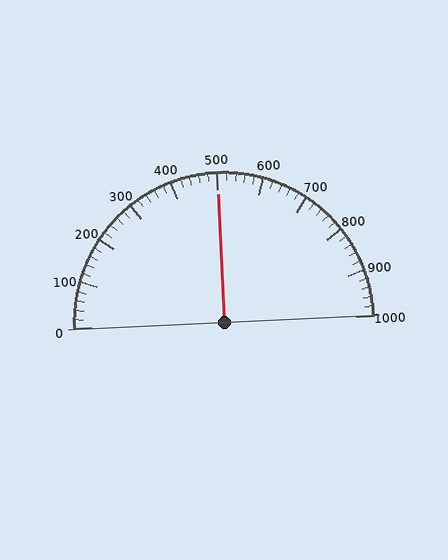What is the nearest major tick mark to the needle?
The nearest major tick mark is 500.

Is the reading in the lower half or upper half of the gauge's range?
The reading is in the upper half of the range (0 to 1000).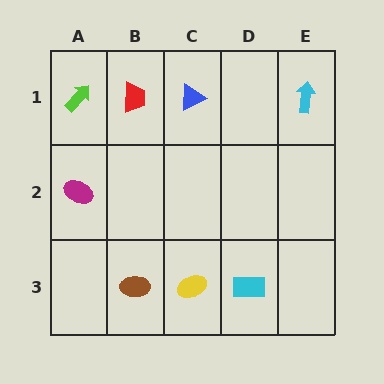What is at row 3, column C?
A yellow ellipse.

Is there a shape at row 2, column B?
No, that cell is empty.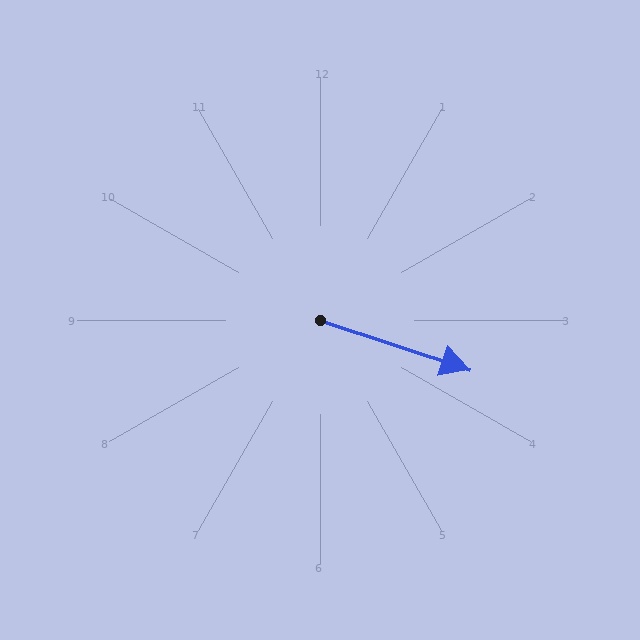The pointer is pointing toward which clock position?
Roughly 4 o'clock.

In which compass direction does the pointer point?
East.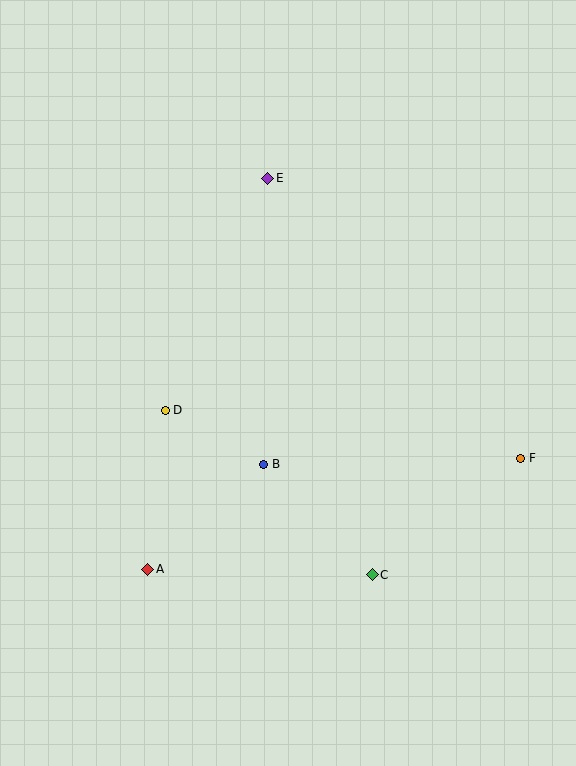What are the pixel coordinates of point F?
Point F is at (521, 458).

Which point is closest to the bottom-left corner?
Point A is closest to the bottom-left corner.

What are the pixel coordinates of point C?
Point C is at (372, 575).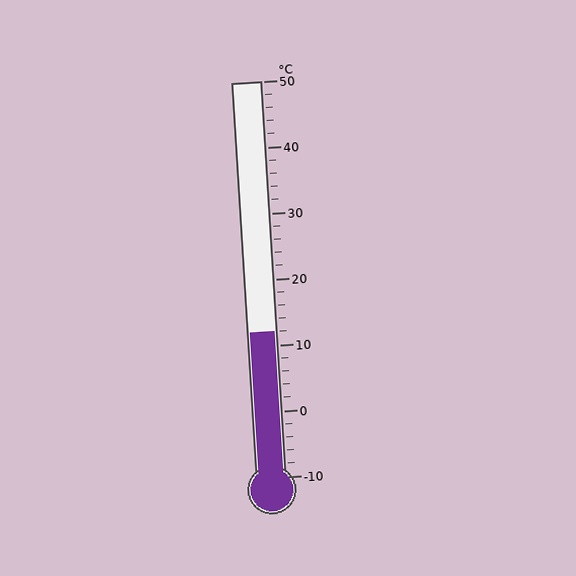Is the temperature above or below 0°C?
The temperature is above 0°C.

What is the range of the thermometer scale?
The thermometer scale ranges from -10°C to 50°C.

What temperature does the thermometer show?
The thermometer shows approximately 12°C.